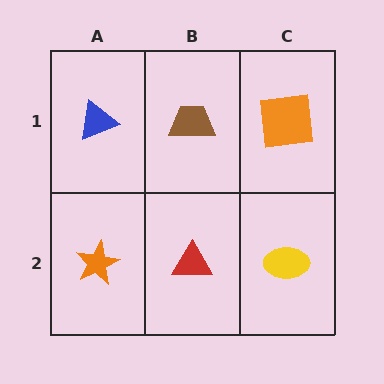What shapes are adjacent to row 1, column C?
A yellow ellipse (row 2, column C), a brown trapezoid (row 1, column B).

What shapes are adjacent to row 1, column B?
A red triangle (row 2, column B), a blue triangle (row 1, column A), an orange square (row 1, column C).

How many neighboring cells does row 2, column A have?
2.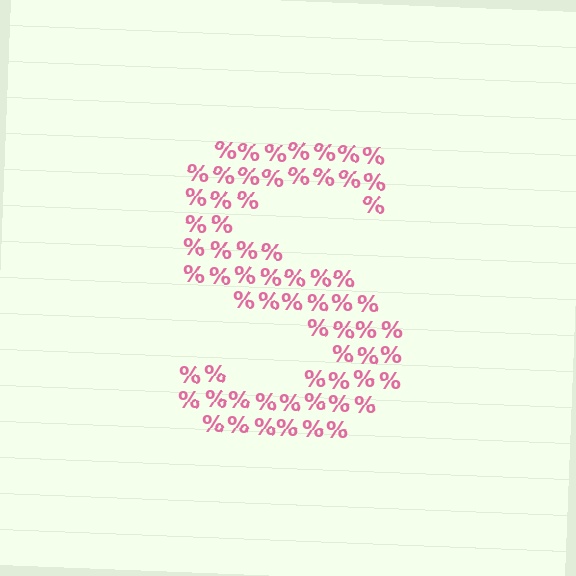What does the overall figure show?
The overall figure shows the letter S.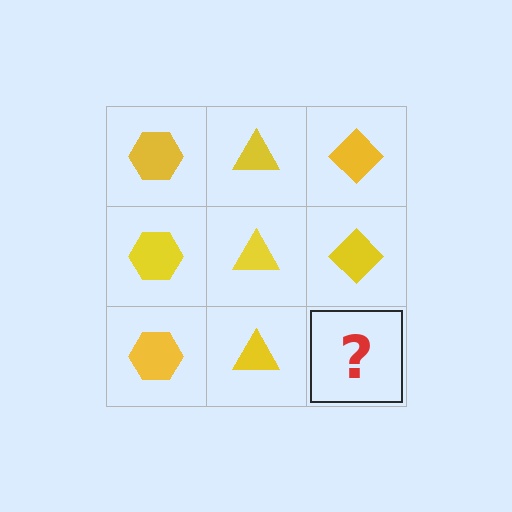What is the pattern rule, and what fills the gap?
The rule is that each column has a consistent shape. The gap should be filled with a yellow diamond.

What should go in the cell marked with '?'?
The missing cell should contain a yellow diamond.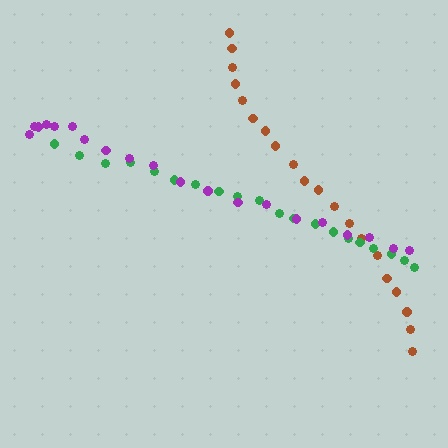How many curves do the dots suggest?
There are 3 distinct paths.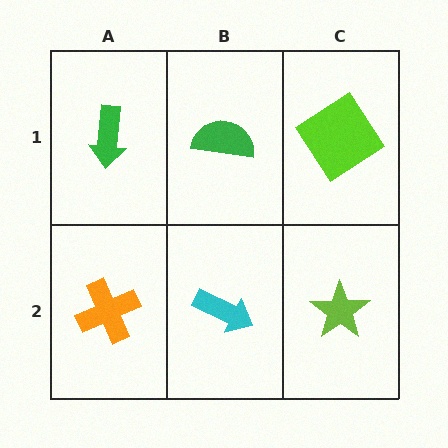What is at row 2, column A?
An orange cross.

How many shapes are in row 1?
3 shapes.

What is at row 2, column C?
A lime star.